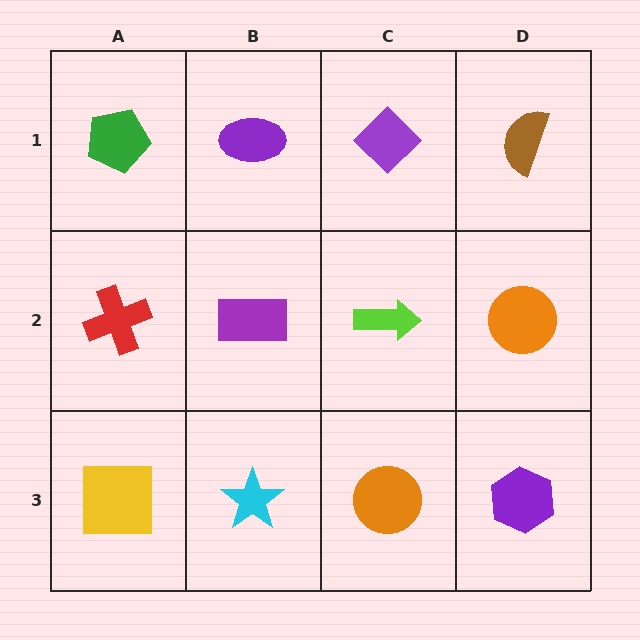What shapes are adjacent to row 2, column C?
A purple diamond (row 1, column C), an orange circle (row 3, column C), a purple rectangle (row 2, column B), an orange circle (row 2, column D).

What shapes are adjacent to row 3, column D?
An orange circle (row 2, column D), an orange circle (row 3, column C).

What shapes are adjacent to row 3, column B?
A purple rectangle (row 2, column B), a yellow square (row 3, column A), an orange circle (row 3, column C).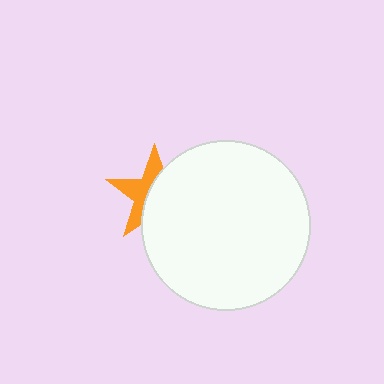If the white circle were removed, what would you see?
You would see the complete orange star.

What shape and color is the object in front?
The object in front is a white circle.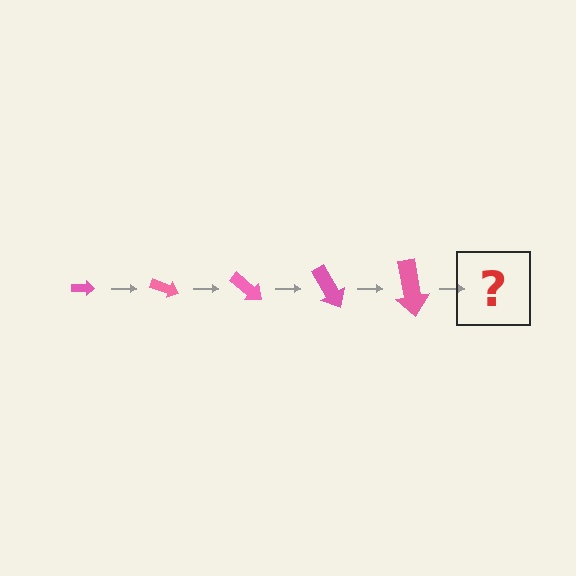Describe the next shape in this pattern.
It should be an arrow, larger than the previous one and rotated 100 degrees from the start.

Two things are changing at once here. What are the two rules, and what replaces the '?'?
The two rules are that the arrow grows larger each step and it rotates 20 degrees each step. The '?' should be an arrow, larger than the previous one and rotated 100 degrees from the start.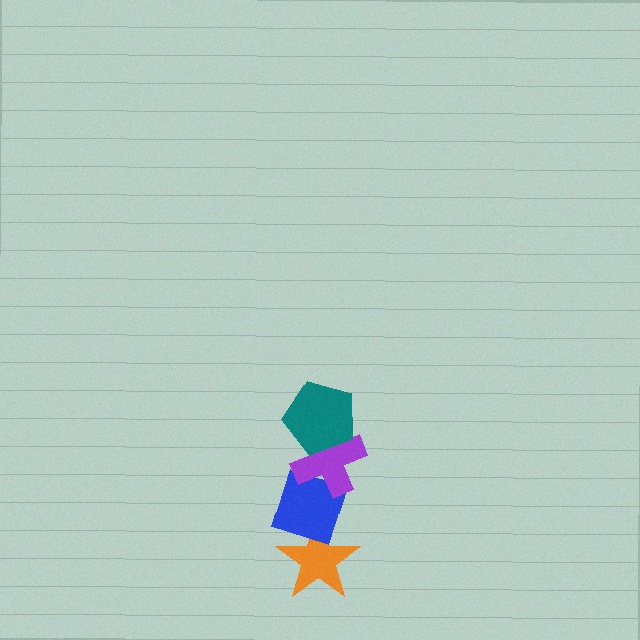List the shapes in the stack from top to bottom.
From top to bottom: the teal pentagon, the purple cross, the blue diamond, the orange star.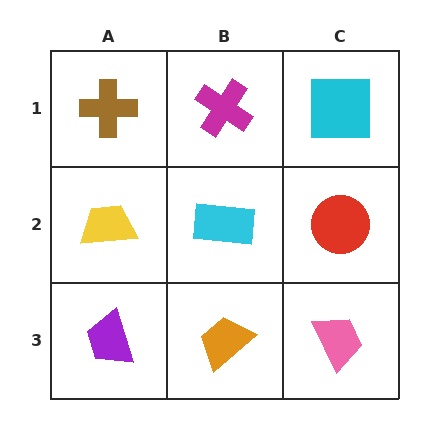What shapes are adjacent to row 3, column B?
A cyan rectangle (row 2, column B), a purple trapezoid (row 3, column A), a pink trapezoid (row 3, column C).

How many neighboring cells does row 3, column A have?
2.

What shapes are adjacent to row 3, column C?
A red circle (row 2, column C), an orange trapezoid (row 3, column B).